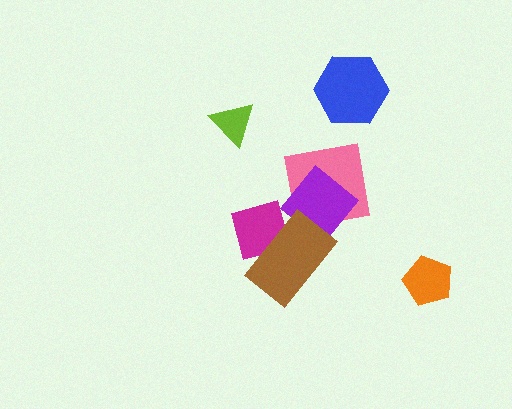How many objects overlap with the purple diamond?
3 objects overlap with the purple diamond.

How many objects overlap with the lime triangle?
0 objects overlap with the lime triangle.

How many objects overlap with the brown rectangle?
2 objects overlap with the brown rectangle.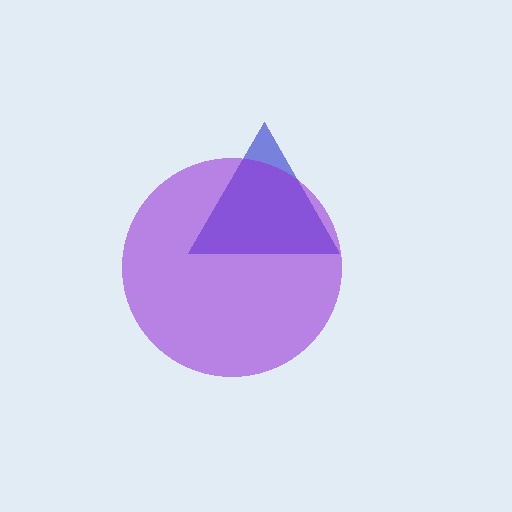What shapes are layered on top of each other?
The layered shapes are: a blue triangle, a purple circle.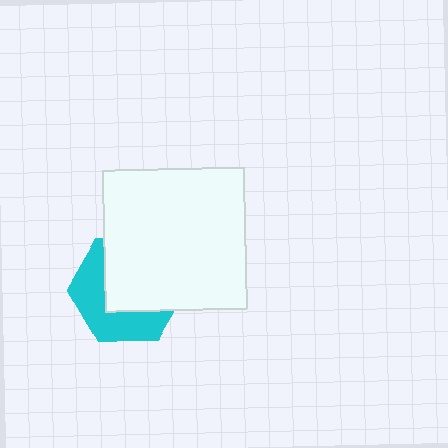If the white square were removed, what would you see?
You would see the complete cyan hexagon.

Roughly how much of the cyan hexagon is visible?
About half of it is visible (roughly 45%).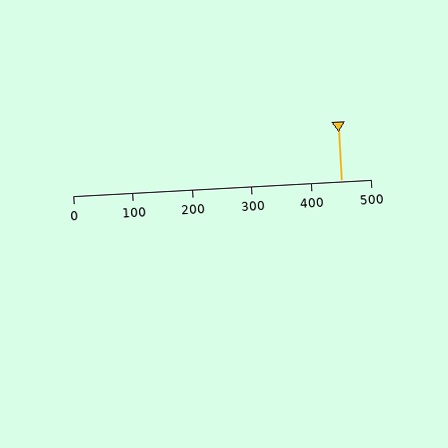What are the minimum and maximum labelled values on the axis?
The axis runs from 0 to 500.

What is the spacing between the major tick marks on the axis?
The major ticks are spaced 100 apart.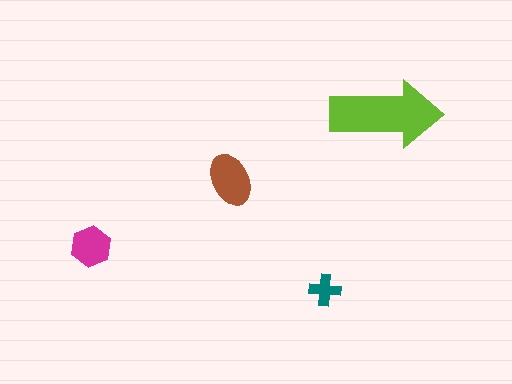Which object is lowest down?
The teal cross is bottommost.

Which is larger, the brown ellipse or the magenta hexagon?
The brown ellipse.